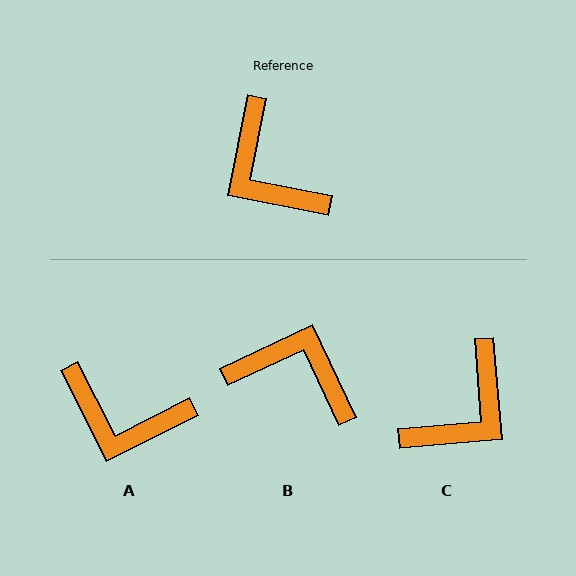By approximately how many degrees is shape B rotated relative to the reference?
Approximately 144 degrees clockwise.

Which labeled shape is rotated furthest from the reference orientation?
B, about 144 degrees away.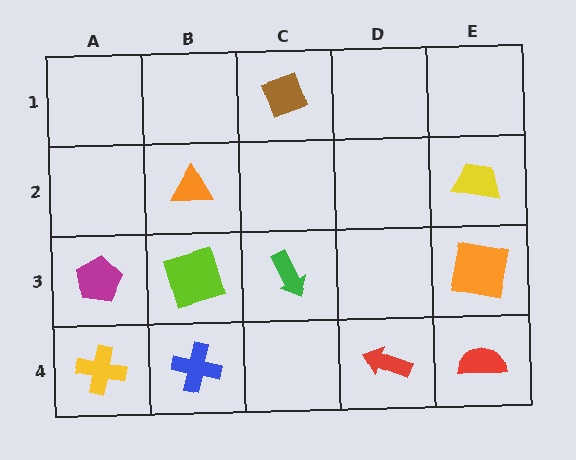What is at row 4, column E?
A red semicircle.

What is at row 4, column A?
A yellow cross.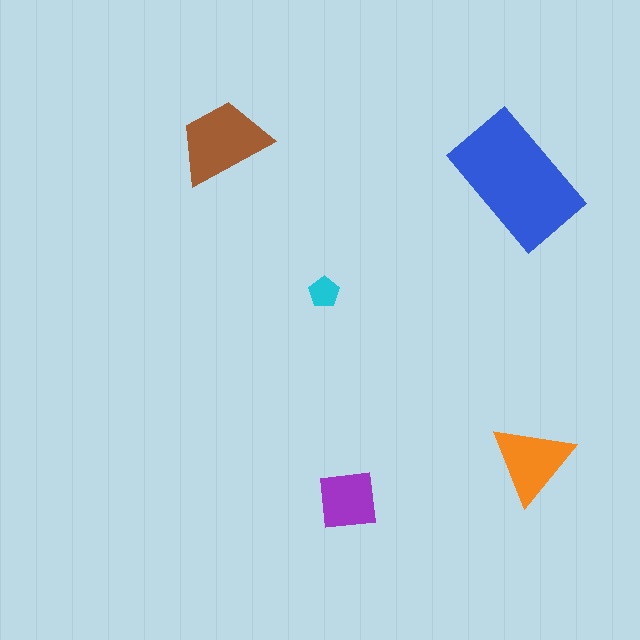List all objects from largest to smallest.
The blue rectangle, the brown trapezoid, the orange triangle, the purple square, the cyan pentagon.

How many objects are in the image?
There are 5 objects in the image.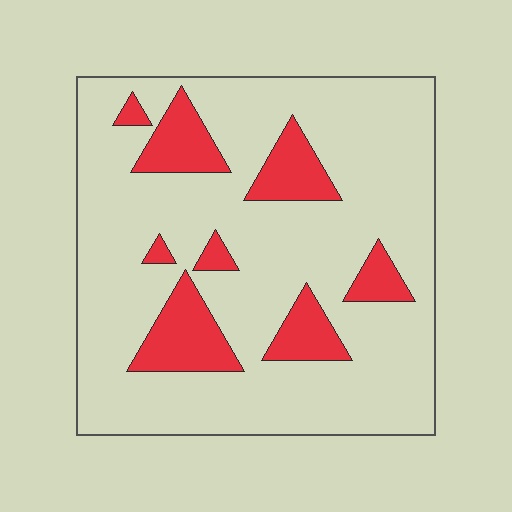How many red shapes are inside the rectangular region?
8.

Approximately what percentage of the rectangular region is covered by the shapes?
Approximately 20%.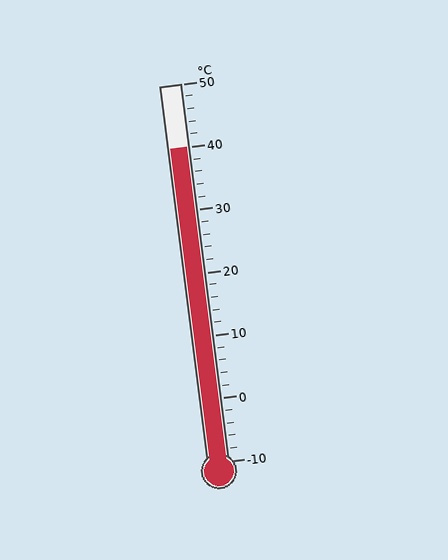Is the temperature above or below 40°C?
The temperature is at 40°C.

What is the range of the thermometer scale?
The thermometer scale ranges from -10°C to 50°C.